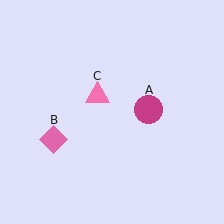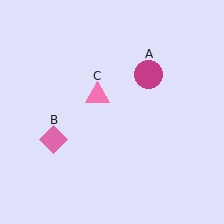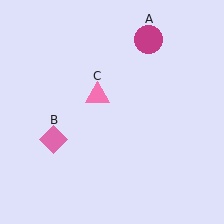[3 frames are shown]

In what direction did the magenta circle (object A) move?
The magenta circle (object A) moved up.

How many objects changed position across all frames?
1 object changed position: magenta circle (object A).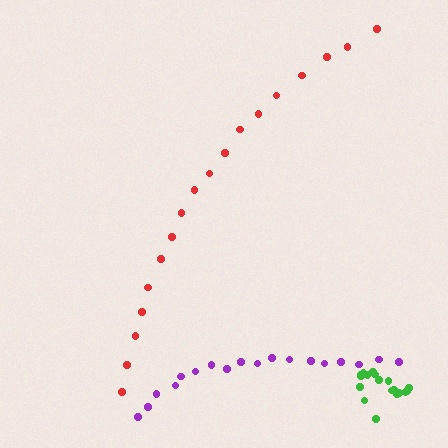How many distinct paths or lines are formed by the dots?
There are 3 distinct paths.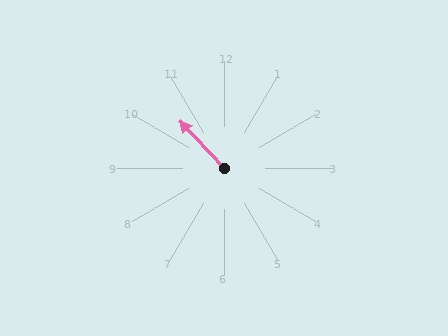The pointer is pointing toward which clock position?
Roughly 11 o'clock.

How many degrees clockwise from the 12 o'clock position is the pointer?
Approximately 317 degrees.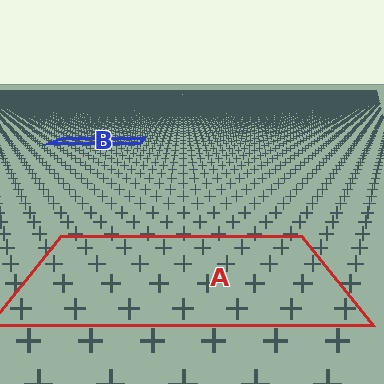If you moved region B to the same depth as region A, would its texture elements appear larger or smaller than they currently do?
They would appear larger. At a closer depth, the same texture elements are projected at a bigger on-screen size.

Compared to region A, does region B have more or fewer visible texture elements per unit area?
Region B has more texture elements per unit area — they are packed more densely because it is farther away.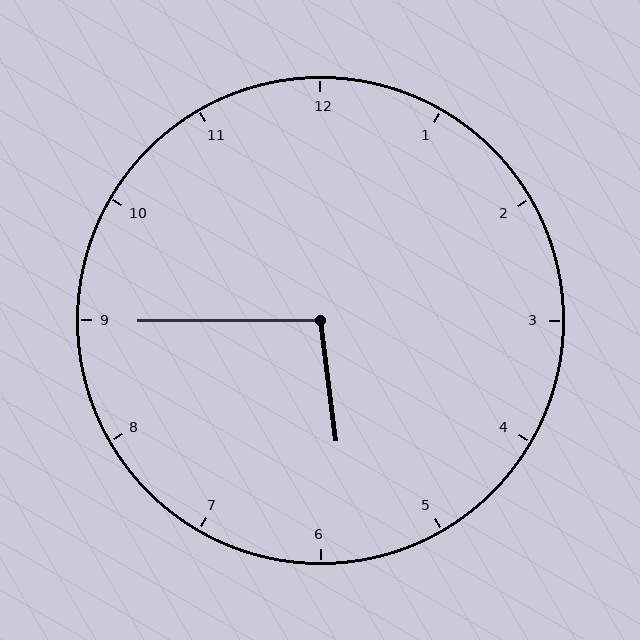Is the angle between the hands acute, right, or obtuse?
It is obtuse.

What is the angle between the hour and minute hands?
Approximately 98 degrees.